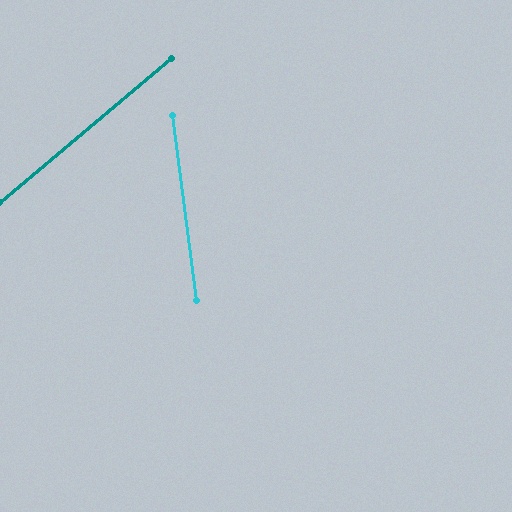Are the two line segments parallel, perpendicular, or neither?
Neither parallel nor perpendicular — they differ by about 58°.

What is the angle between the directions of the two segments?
Approximately 58 degrees.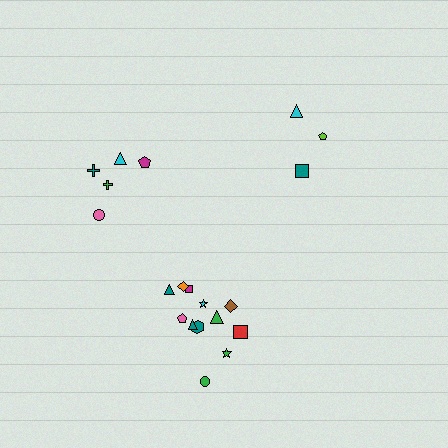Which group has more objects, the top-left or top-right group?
The top-left group.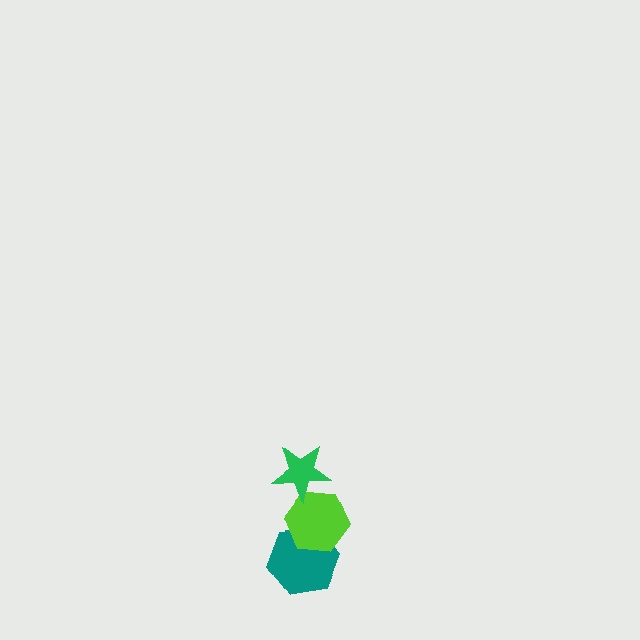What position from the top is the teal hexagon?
The teal hexagon is 3rd from the top.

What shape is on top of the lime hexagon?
The green star is on top of the lime hexagon.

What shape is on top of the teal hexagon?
The lime hexagon is on top of the teal hexagon.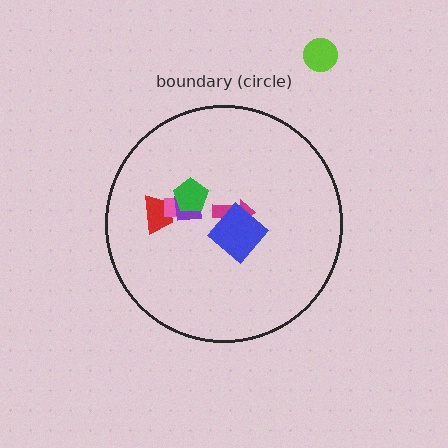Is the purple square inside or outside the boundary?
Inside.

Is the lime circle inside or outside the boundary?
Outside.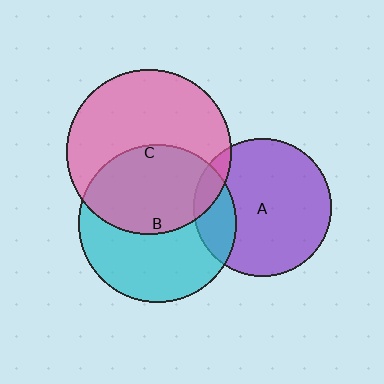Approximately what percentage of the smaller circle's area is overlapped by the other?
Approximately 45%.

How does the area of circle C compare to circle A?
Approximately 1.4 times.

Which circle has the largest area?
Circle C (pink).